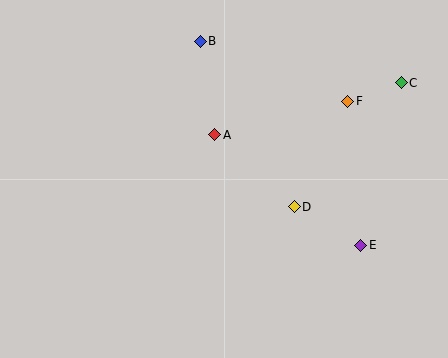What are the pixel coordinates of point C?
Point C is at (401, 83).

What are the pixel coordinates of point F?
Point F is at (348, 101).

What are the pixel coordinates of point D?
Point D is at (294, 207).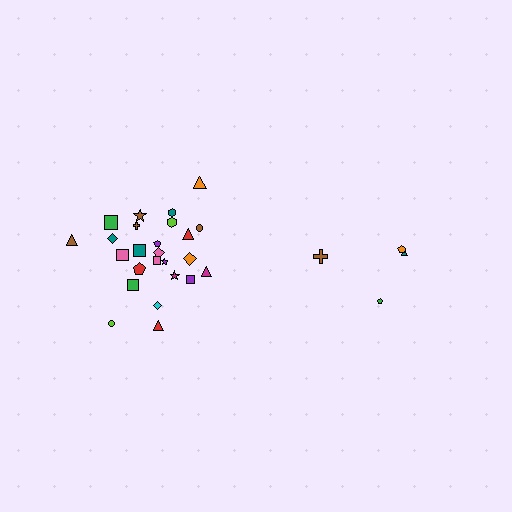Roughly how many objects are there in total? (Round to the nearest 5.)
Roughly 30 objects in total.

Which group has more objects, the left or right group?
The left group.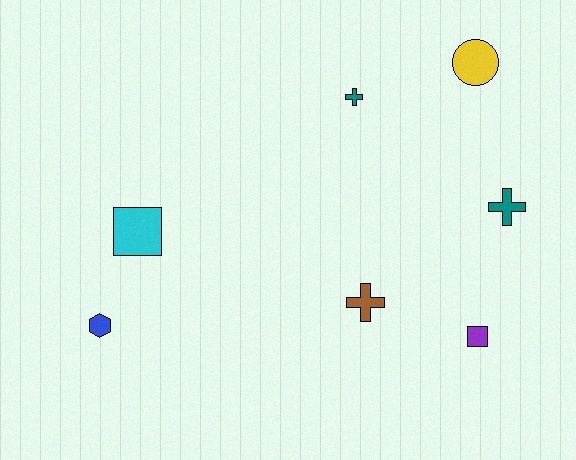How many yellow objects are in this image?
There is 1 yellow object.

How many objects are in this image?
There are 7 objects.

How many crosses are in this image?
There are 3 crosses.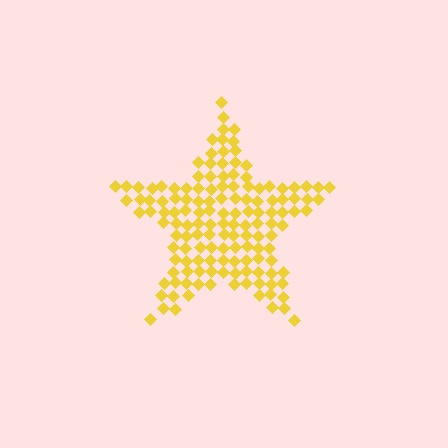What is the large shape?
The large shape is a star.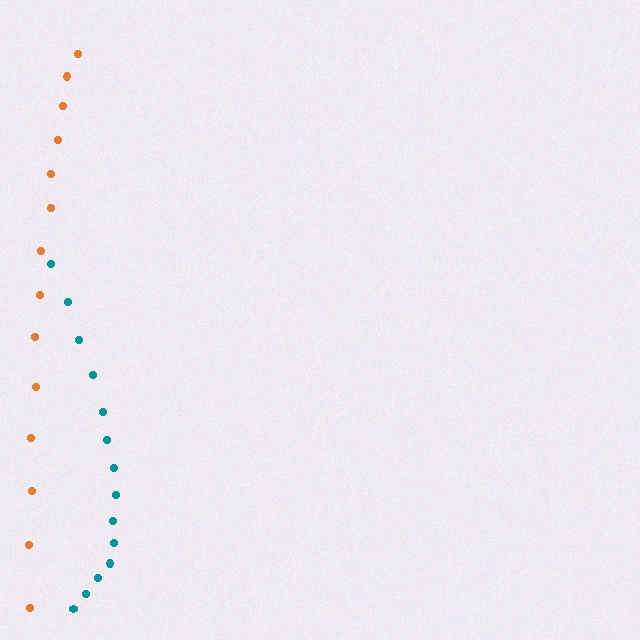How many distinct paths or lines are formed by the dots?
There are 2 distinct paths.